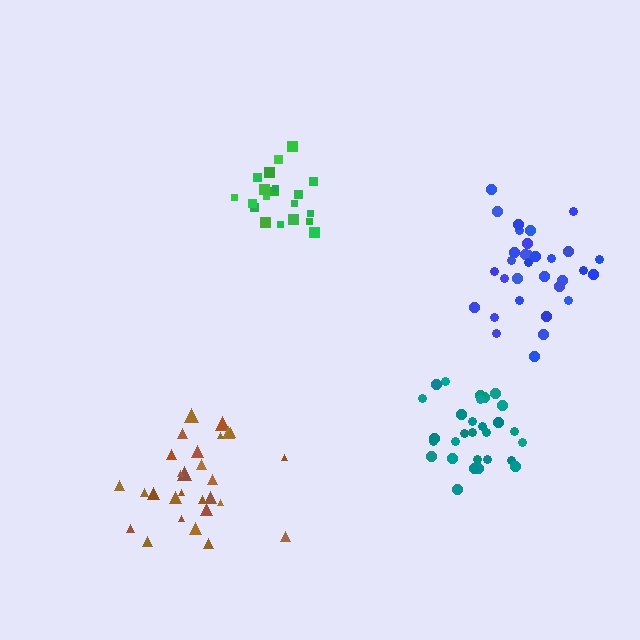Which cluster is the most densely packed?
Teal.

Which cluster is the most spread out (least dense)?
Brown.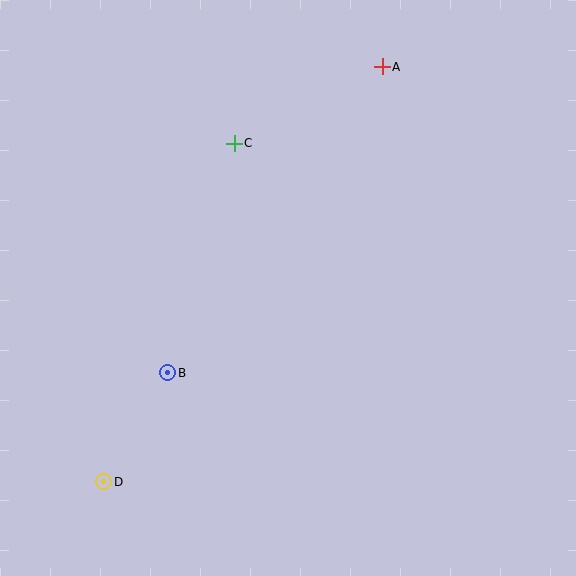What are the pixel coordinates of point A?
Point A is at (382, 67).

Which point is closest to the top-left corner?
Point C is closest to the top-left corner.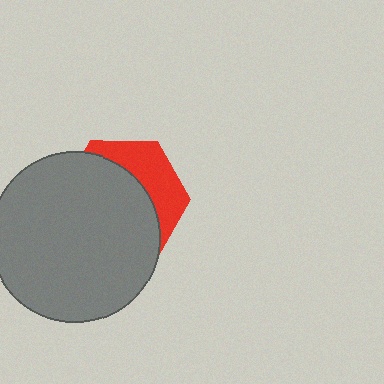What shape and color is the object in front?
The object in front is a gray circle.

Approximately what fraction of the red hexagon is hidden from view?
Roughly 66% of the red hexagon is hidden behind the gray circle.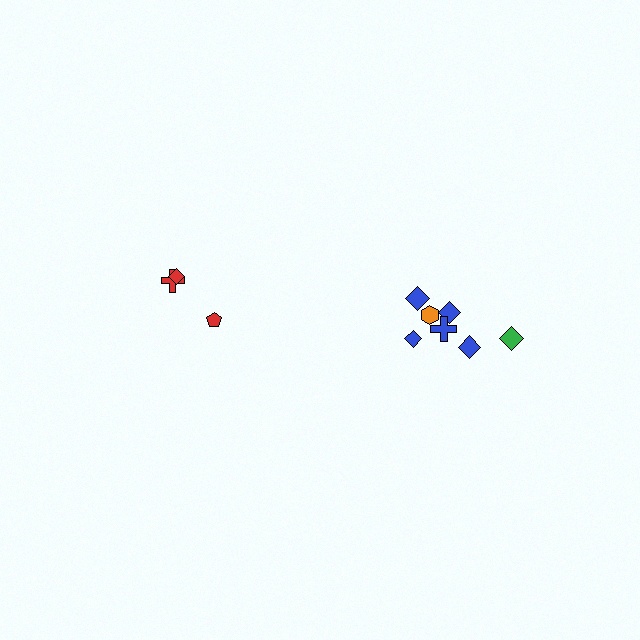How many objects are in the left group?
There are 3 objects.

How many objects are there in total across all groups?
There are 10 objects.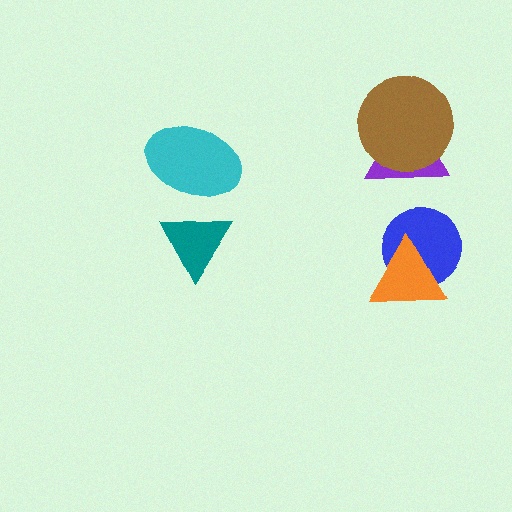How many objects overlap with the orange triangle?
1 object overlaps with the orange triangle.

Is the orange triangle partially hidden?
No, no other shape covers it.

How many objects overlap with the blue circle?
1 object overlaps with the blue circle.